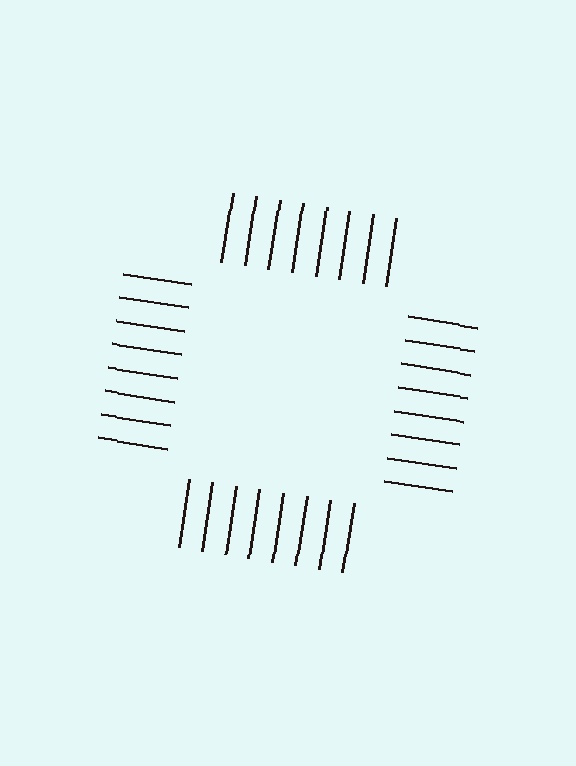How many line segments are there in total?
32 — 8 along each of the 4 edges.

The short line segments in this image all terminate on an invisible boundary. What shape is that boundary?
An illusory square — the line segments terminate on its edges but no continuous stroke is drawn.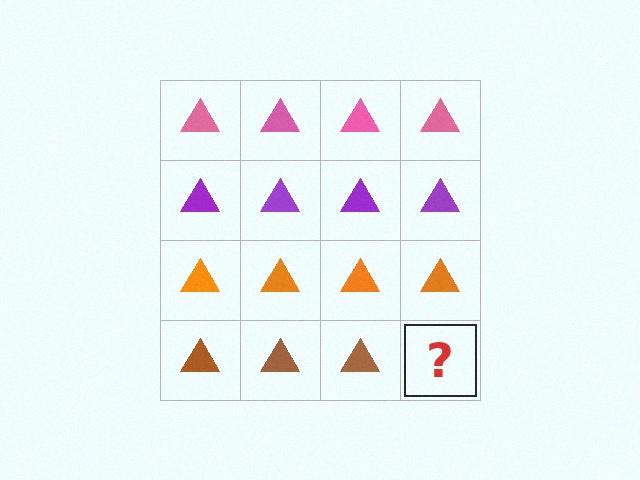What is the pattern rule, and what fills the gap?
The rule is that each row has a consistent color. The gap should be filled with a brown triangle.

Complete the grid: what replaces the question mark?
The question mark should be replaced with a brown triangle.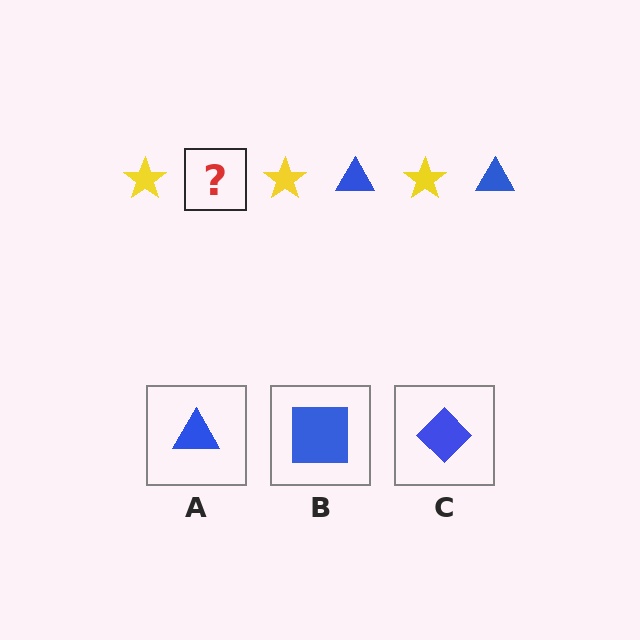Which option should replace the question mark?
Option A.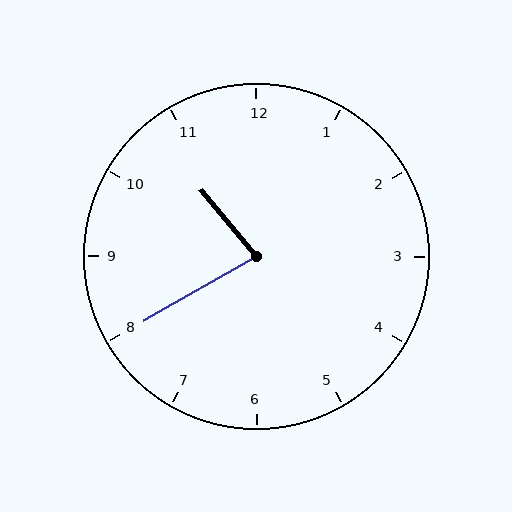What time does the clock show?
10:40.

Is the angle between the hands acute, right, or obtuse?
It is acute.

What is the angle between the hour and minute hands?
Approximately 80 degrees.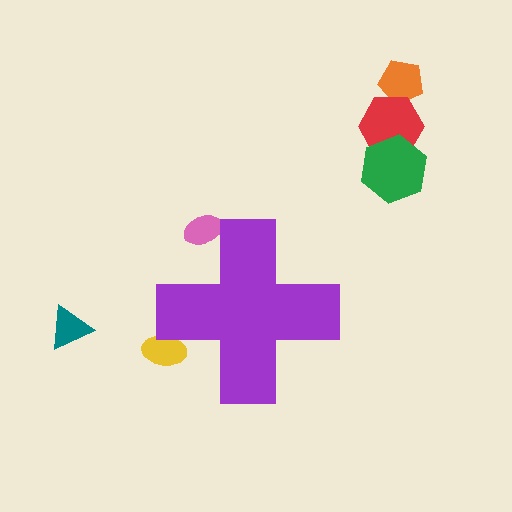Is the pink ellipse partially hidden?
Yes, the pink ellipse is partially hidden behind the purple cross.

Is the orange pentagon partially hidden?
No, the orange pentagon is fully visible.